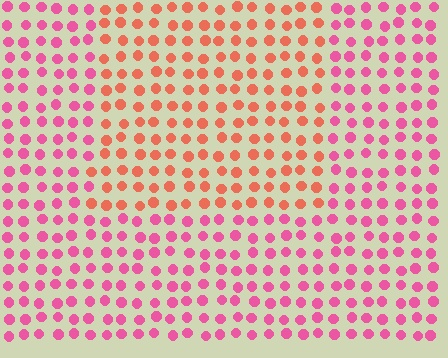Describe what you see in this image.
The image is filled with small pink elements in a uniform arrangement. A rectangle-shaped region is visible where the elements are tinted to a slightly different hue, forming a subtle color boundary.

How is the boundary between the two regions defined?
The boundary is defined purely by a slight shift in hue (about 39 degrees). Spacing, size, and orientation are identical on both sides.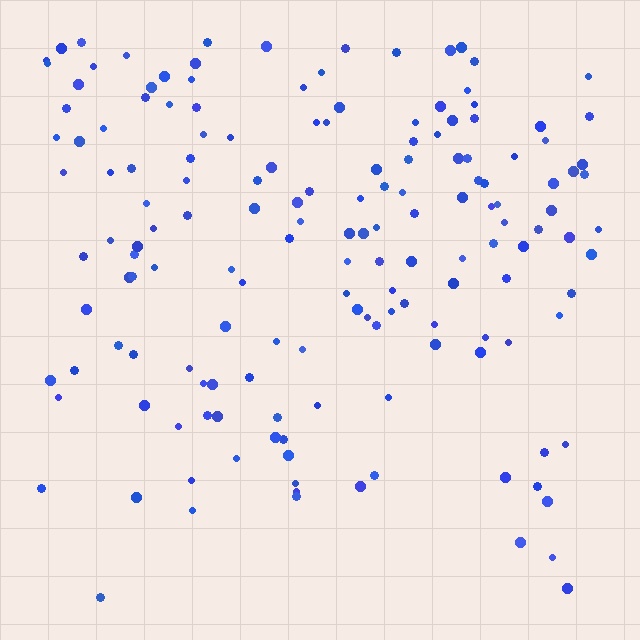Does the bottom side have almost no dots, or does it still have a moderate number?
Still a moderate number, just noticeably fewer than the top.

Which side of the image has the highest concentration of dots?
The top.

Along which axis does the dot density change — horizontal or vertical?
Vertical.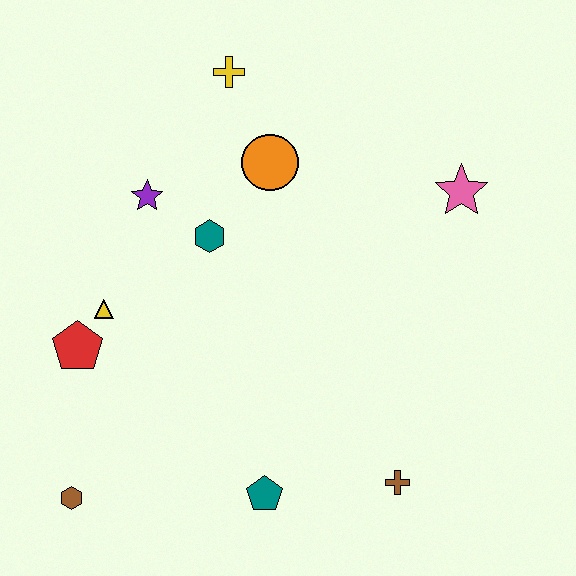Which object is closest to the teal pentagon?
The brown cross is closest to the teal pentagon.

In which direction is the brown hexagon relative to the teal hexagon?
The brown hexagon is below the teal hexagon.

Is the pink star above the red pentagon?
Yes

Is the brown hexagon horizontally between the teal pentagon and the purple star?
No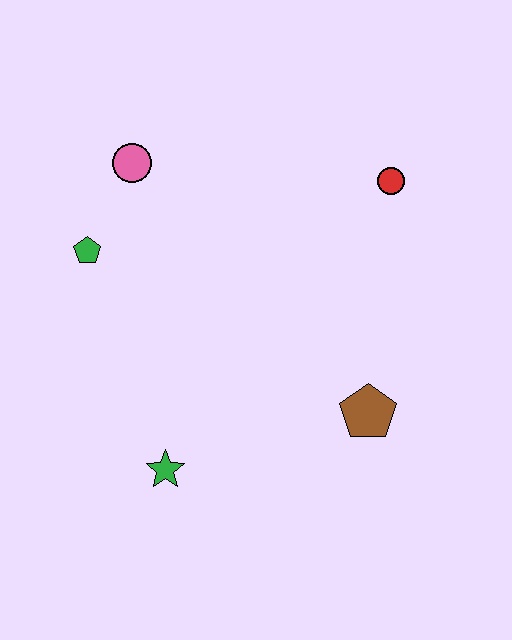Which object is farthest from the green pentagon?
The brown pentagon is farthest from the green pentagon.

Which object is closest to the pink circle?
The green pentagon is closest to the pink circle.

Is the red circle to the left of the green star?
No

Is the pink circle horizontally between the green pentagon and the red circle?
Yes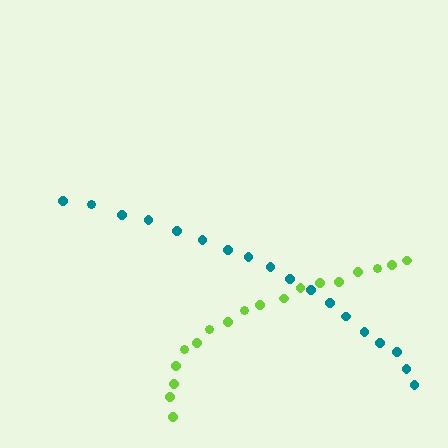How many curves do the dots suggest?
There are 2 distinct paths.